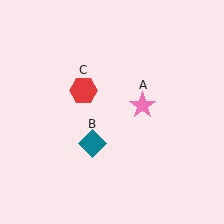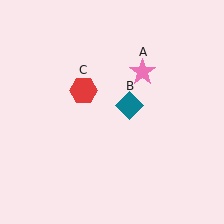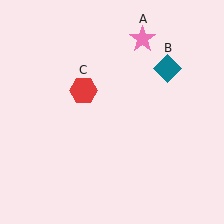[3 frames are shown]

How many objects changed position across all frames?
2 objects changed position: pink star (object A), teal diamond (object B).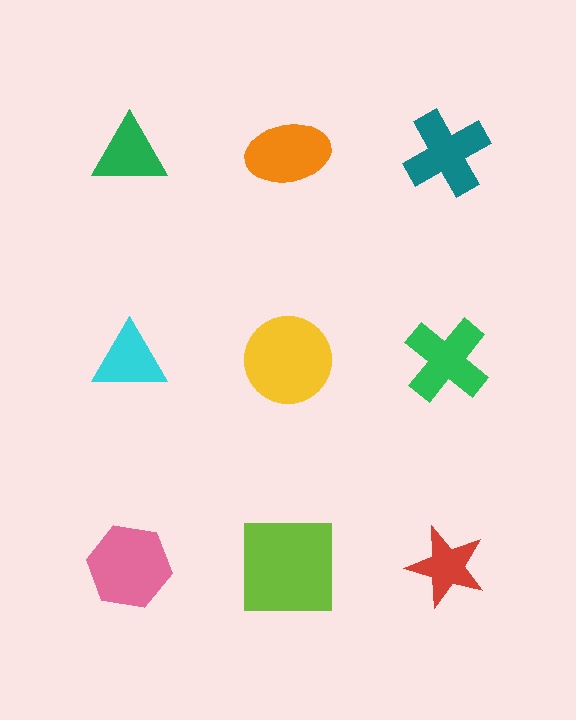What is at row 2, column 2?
A yellow circle.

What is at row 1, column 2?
An orange ellipse.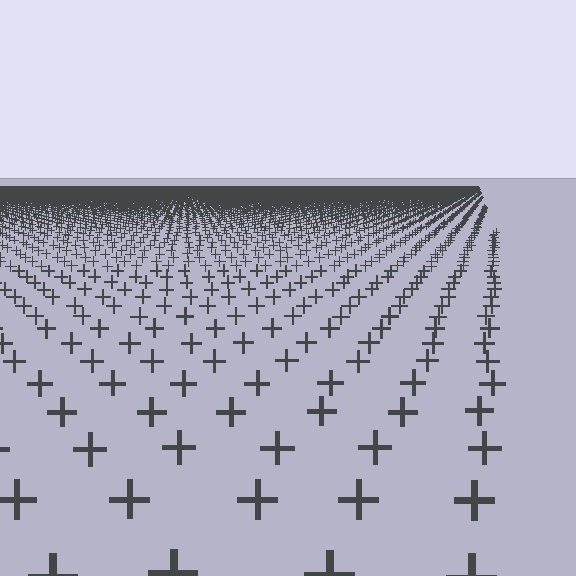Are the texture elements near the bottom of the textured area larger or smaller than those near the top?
Larger. Near the bottom, elements are closer to the viewer and appear at a bigger on-screen size.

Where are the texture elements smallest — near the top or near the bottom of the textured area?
Near the top.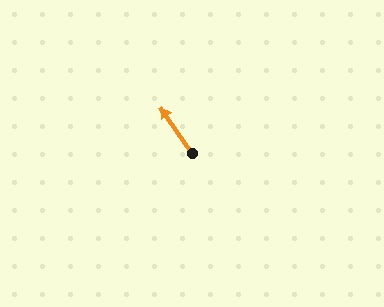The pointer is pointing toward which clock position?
Roughly 11 o'clock.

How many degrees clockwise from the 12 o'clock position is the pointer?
Approximately 326 degrees.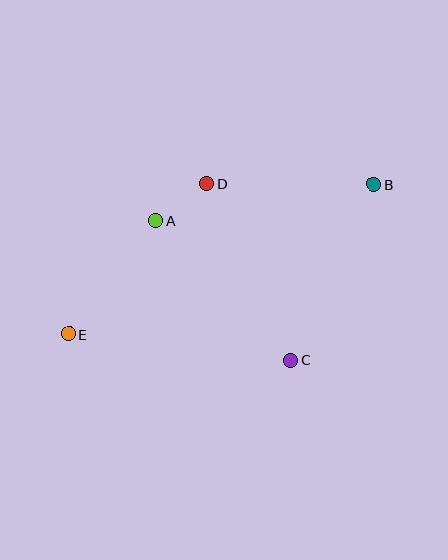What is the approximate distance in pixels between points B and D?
The distance between B and D is approximately 167 pixels.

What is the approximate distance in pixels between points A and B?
The distance between A and B is approximately 222 pixels.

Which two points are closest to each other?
Points A and D are closest to each other.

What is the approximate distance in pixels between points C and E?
The distance between C and E is approximately 224 pixels.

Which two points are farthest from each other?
Points B and E are farthest from each other.